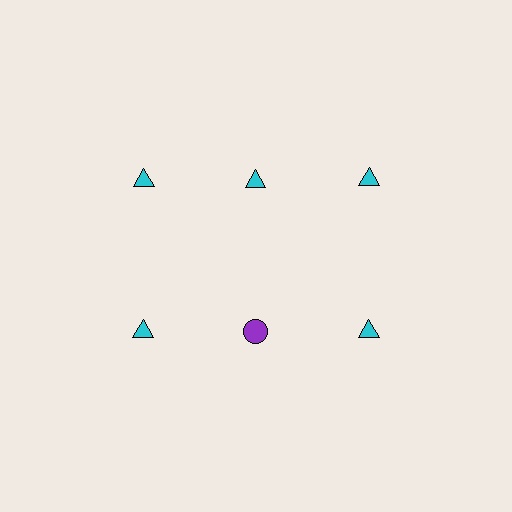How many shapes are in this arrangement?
There are 6 shapes arranged in a grid pattern.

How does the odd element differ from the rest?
It differs in both color (purple instead of cyan) and shape (circle instead of triangle).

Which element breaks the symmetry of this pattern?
The purple circle in the second row, second from left column breaks the symmetry. All other shapes are cyan triangles.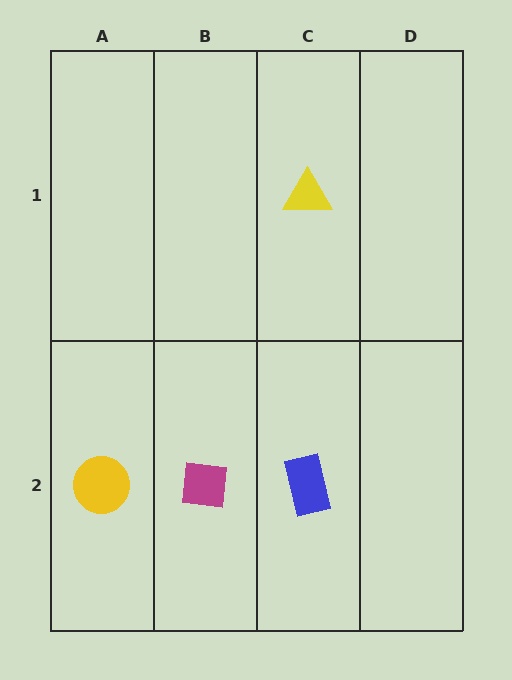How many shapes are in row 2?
3 shapes.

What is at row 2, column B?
A magenta square.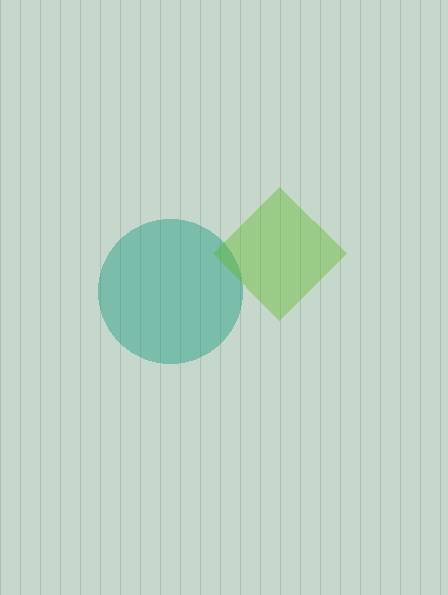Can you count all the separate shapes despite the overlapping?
Yes, there are 2 separate shapes.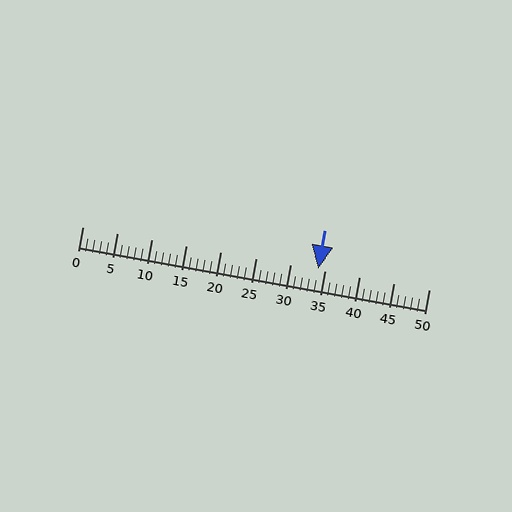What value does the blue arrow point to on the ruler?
The blue arrow points to approximately 34.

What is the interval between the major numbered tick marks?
The major tick marks are spaced 5 units apart.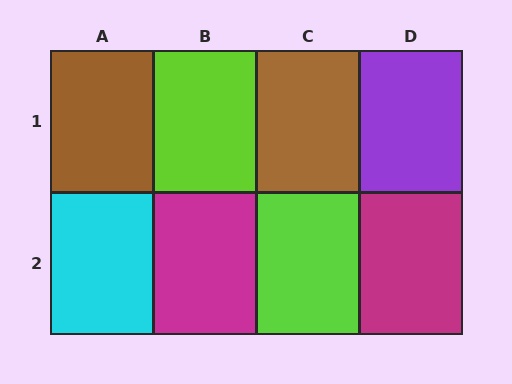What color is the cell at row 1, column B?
Lime.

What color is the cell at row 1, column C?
Brown.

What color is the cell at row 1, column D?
Purple.